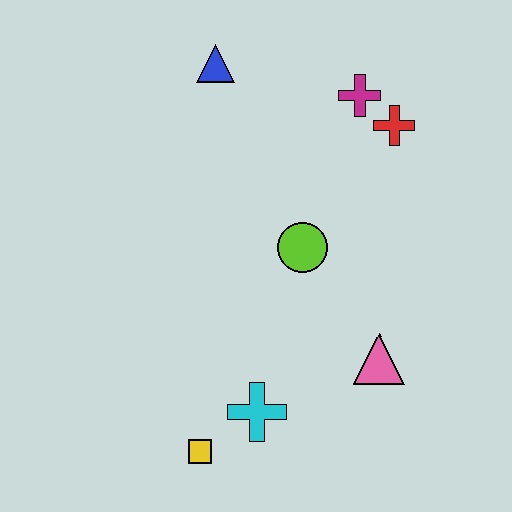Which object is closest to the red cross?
The magenta cross is closest to the red cross.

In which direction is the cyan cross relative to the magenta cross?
The cyan cross is below the magenta cross.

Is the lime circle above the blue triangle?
No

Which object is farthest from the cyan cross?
The blue triangle is farthest from the cyan cross.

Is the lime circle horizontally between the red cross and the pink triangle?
No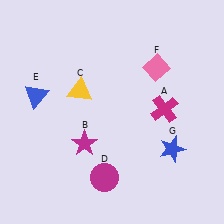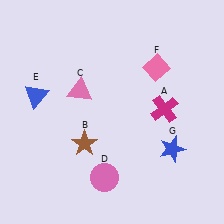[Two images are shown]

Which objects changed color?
B changed from magenta to brown. C changed from yellow to pink. D changed from magenta to pink.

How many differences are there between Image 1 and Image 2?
There are 3 differences between the two images.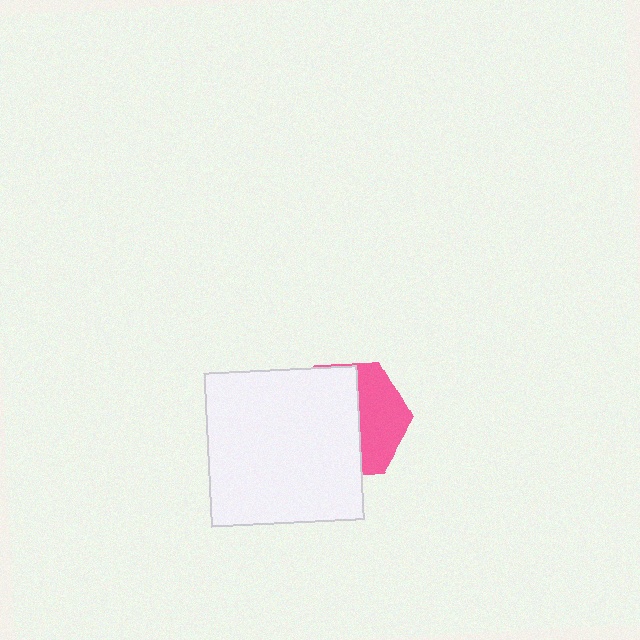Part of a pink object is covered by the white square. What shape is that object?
It is a hexagon.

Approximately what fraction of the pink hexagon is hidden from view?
Roughly 61% of the pink hexagon is hidden behind the white square.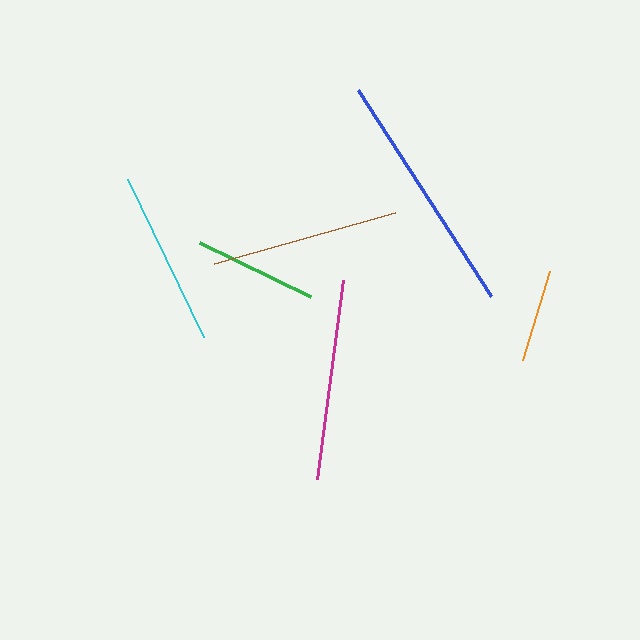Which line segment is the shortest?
The orange line is the shortest at approximately 93 pixels.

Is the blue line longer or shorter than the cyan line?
The blue line is longer than the cyan line.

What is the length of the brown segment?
The brown segment is approximately 187 pixels long.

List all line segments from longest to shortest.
From longest to shortest: blue, magenta, brown, cyan, green, orange.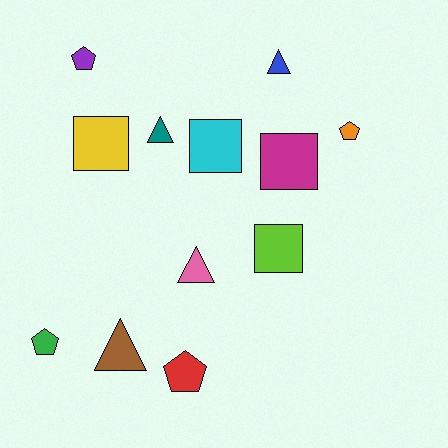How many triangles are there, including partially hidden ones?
There are 4 triangles.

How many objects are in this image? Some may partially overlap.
There are 12 objects.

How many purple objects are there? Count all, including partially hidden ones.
There is 1 purple object.